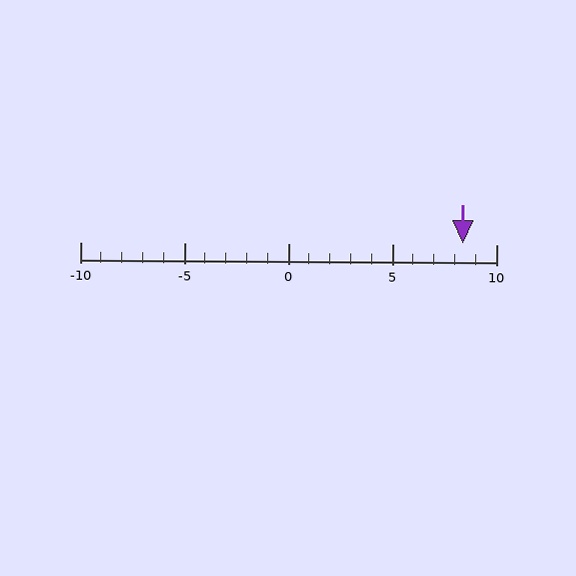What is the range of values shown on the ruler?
The ruler shows values from -10 to 10.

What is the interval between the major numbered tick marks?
The major tick marks are spaced 5 units apart.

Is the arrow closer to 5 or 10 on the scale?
The arrow is closer to 10.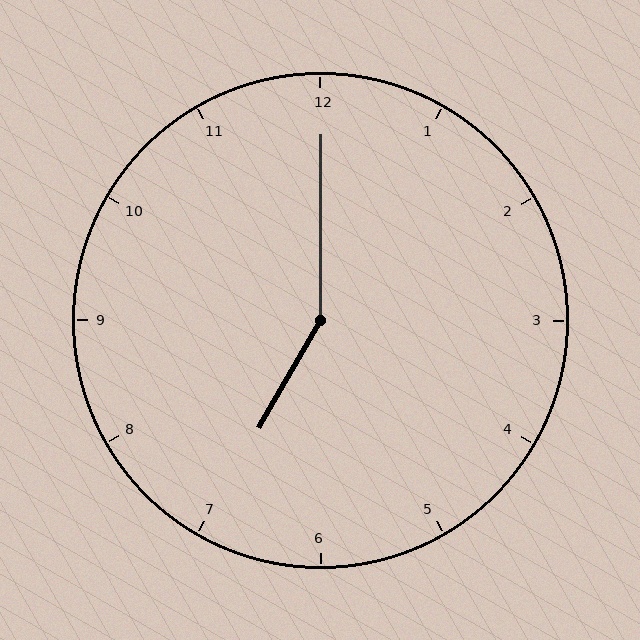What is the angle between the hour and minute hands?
Approximately 150 degrees.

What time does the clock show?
7:00.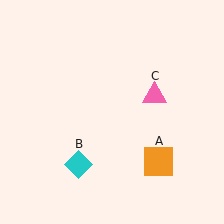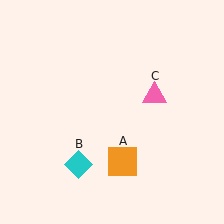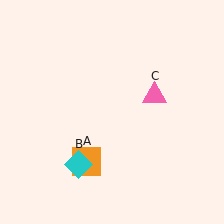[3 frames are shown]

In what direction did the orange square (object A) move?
The orange square (object A) moved left.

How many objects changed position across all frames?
1 object changed position: orange square (object A).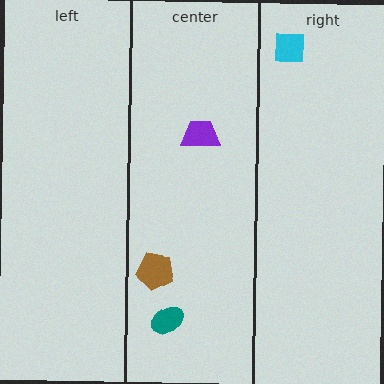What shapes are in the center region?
The teal ellipse, the brown pentagon, the purple trapezoid.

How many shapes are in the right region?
1.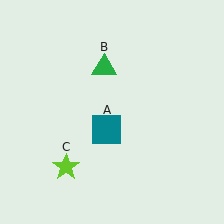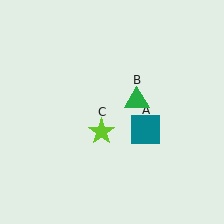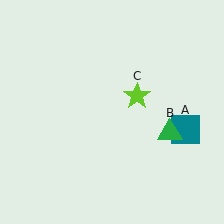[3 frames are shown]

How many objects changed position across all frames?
3 objects changed position: teal square (object A), green triangle (object B), lime star (object C).